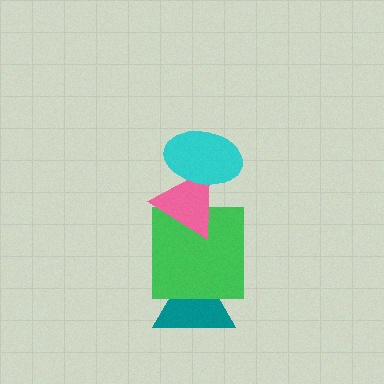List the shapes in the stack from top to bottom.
From top to bottom: the cyan ellipse, the pink triangle, the green square, the teal triangle.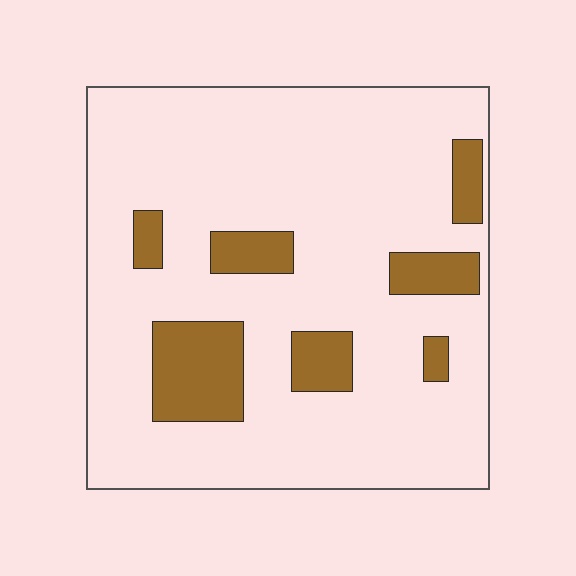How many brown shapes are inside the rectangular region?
7.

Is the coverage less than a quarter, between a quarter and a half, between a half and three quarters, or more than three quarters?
Less than a quarter.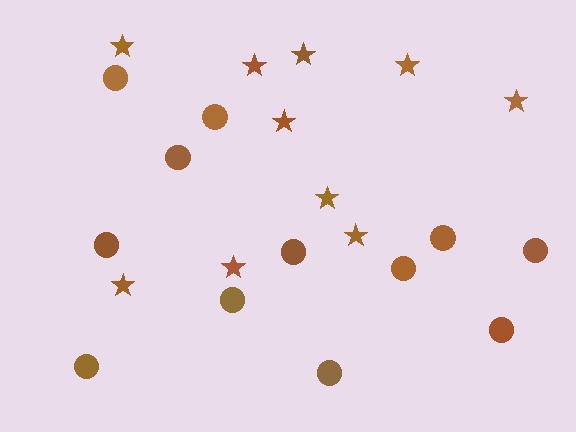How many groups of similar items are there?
There are 2 groups: one group of stars (10) and one group of circles (12).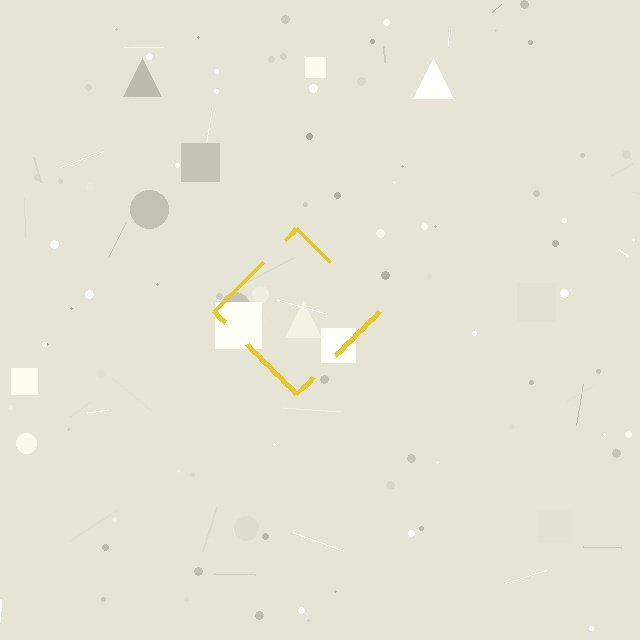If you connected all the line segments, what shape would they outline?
They would outline a diamond.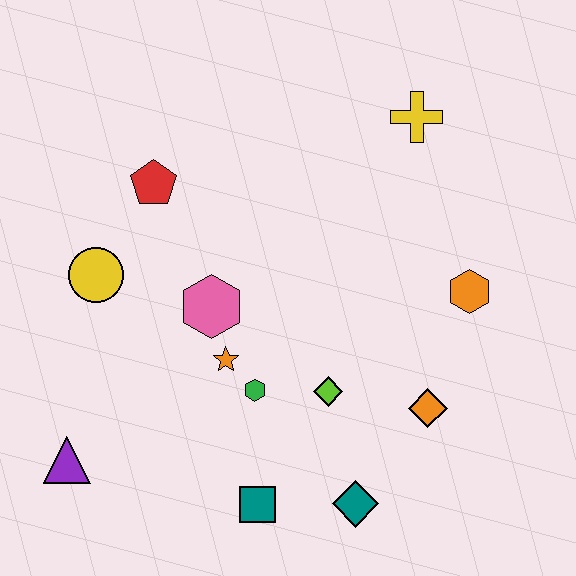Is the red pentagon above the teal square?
Yes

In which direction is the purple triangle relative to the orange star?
The purple triangle is to the left of the orange star.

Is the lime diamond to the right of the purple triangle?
Yes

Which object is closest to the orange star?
The green hexagon is closest to the orange star.